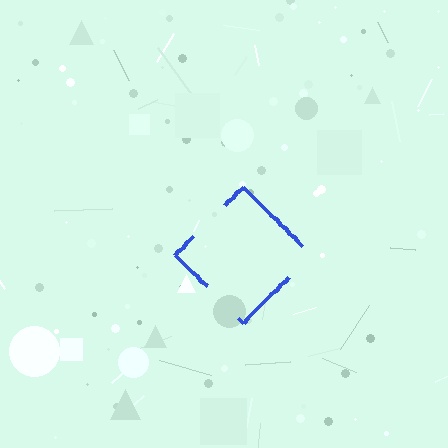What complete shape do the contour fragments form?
The contour fragments form a diamond.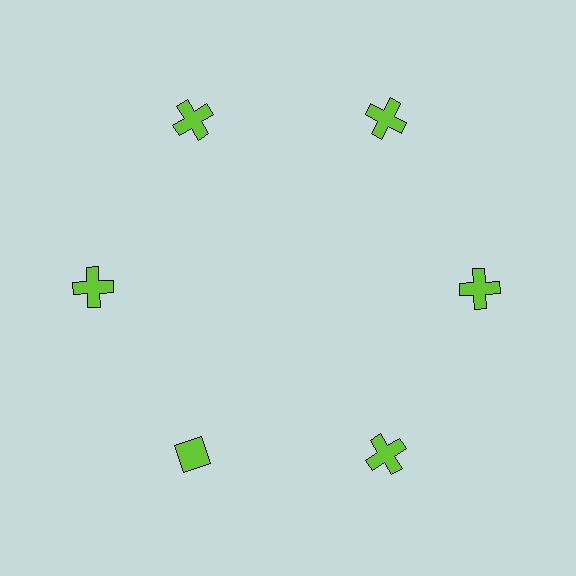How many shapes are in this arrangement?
There are 6 shapes arranged in a ring pattern.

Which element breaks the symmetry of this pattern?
The lime diamond at roughly the 7 o'clock position breaks the symmetry. All other shapes are lime crosses.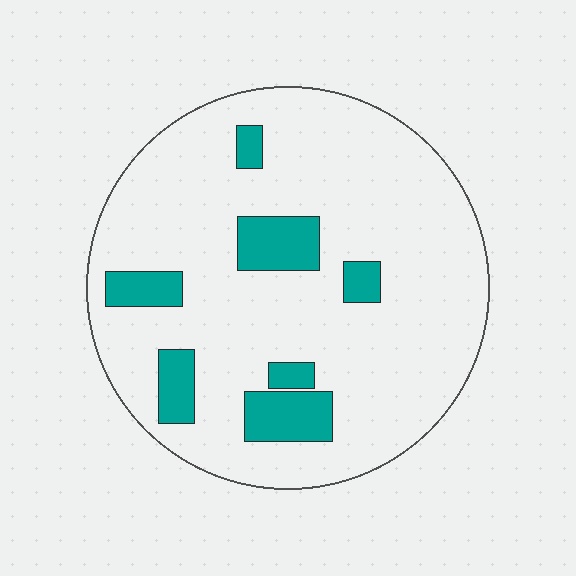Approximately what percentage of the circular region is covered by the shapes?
Approximately 15%.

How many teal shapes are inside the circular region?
7.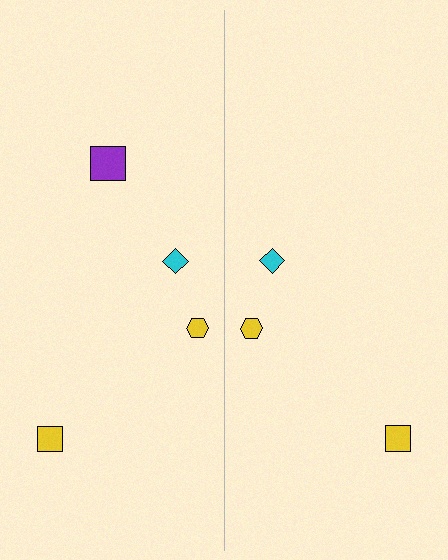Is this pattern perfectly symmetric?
No, the pattern is not perfectly symmetric. A purple square is missing from the right side.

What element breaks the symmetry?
A purple square is missing from the right side.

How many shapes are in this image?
There are 7 shapes in this image.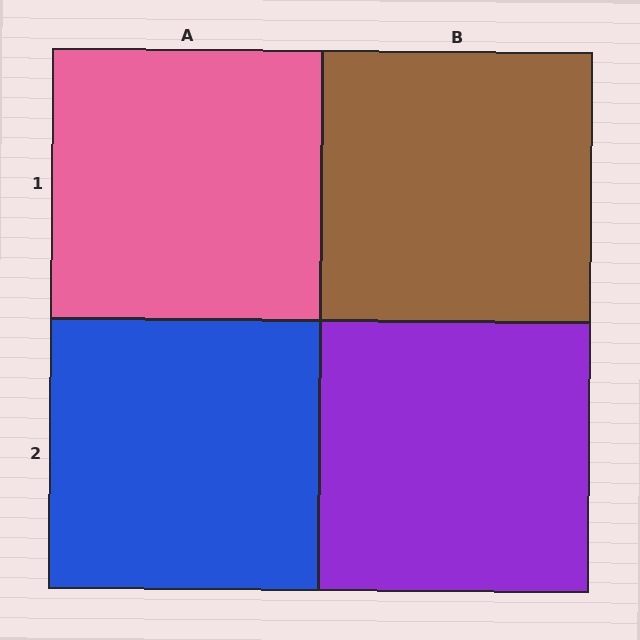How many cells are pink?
1 cell is pink.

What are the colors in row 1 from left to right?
Pink, brown.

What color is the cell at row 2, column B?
Purple.